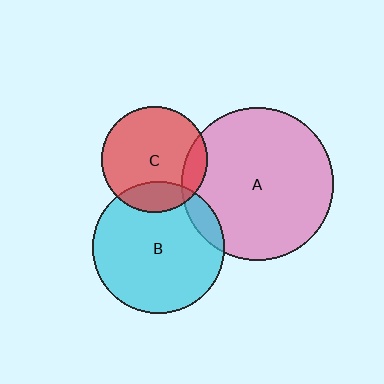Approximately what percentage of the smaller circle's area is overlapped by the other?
Approximately 10%.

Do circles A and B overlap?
Yes.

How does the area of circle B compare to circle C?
Approximately 1.5 times.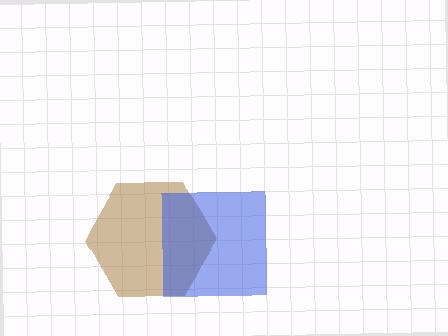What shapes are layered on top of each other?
The layered shapes are: a brown hexagon, a blue square.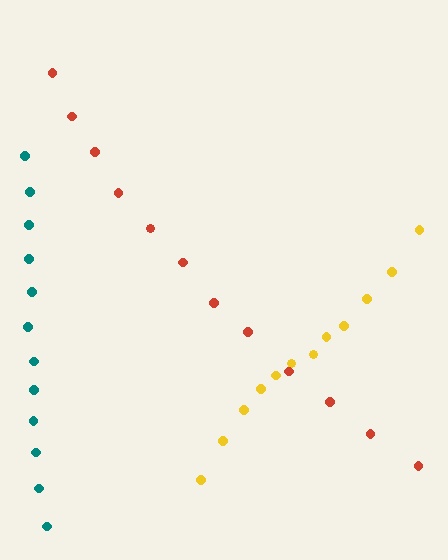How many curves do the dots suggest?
There are 3 distinct paths.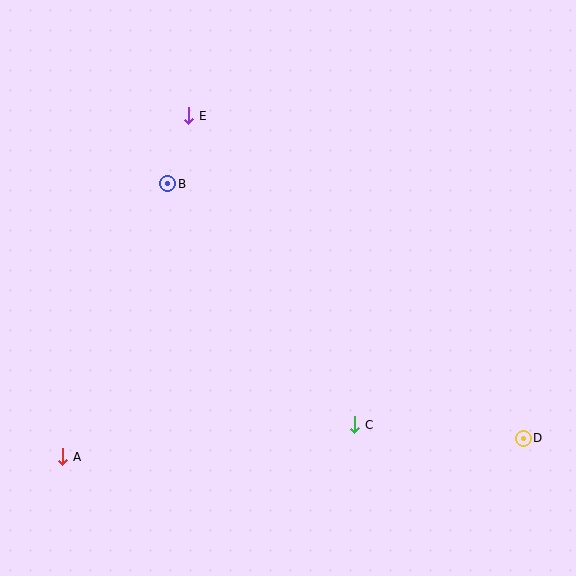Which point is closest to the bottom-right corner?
Point D is closest to the bottom-right corner.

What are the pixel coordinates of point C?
Point C is at (355, 425).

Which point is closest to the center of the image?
Point C at (355, 425) is closest to the center.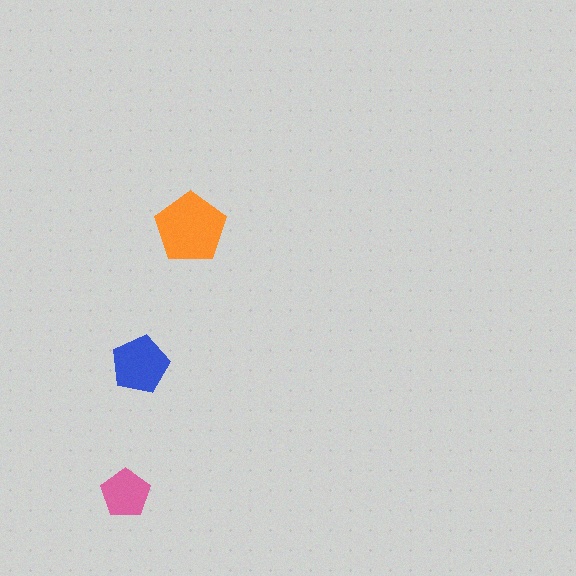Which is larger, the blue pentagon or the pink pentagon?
The blue one.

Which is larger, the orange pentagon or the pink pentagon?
The orange one.